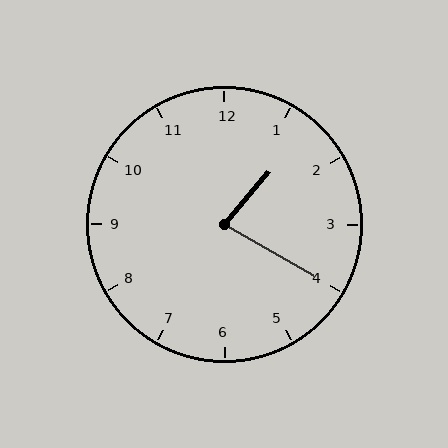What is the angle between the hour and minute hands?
Approximately 80 degrees.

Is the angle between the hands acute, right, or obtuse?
It is acute.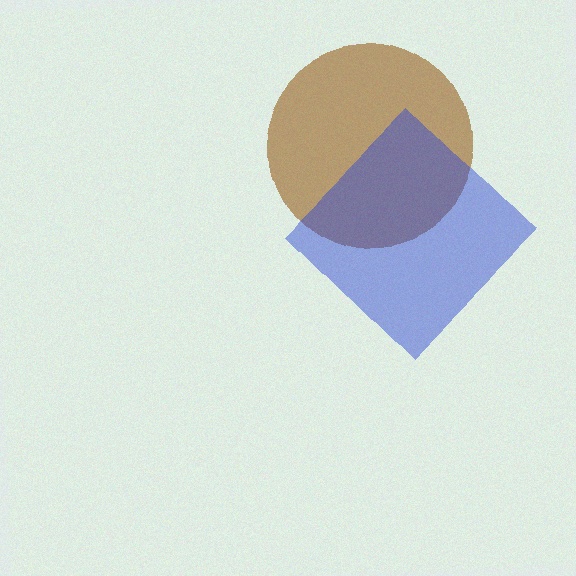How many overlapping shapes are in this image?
There are 2 overlapping shapes in the image.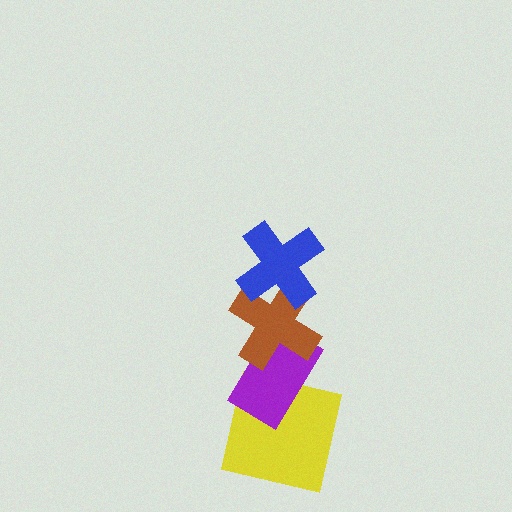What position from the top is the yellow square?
The yellow square is 4th from the top.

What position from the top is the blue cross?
The blue cross is 1st from the top.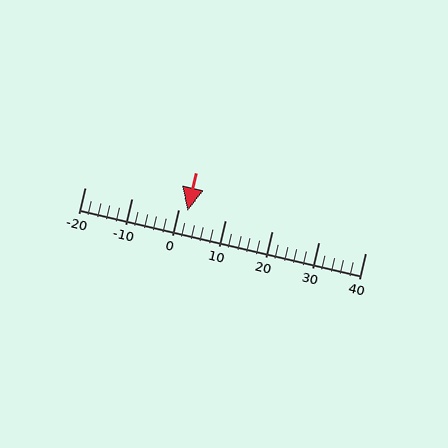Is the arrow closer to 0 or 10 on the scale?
The arrow is closer to 0.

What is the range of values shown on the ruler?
The ruler shows values from -20 to 40.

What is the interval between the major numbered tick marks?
The major tick marks are spaced 10 units apart.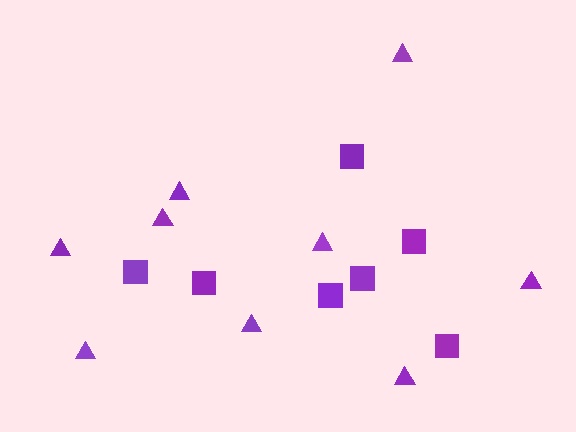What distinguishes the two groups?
There are 2 groups: one group of triangles (9) and one group of squares (7).